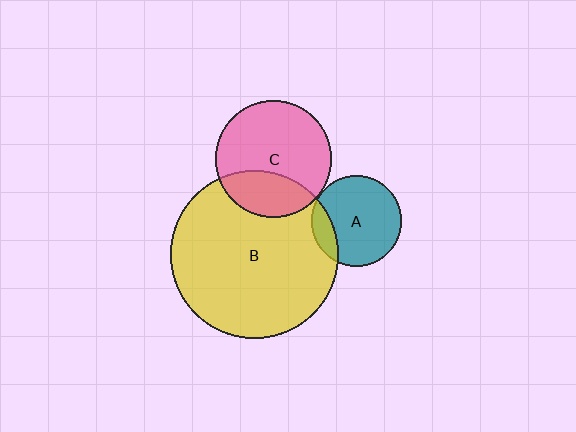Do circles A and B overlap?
Yes.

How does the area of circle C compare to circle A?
Approximately 1.7 times.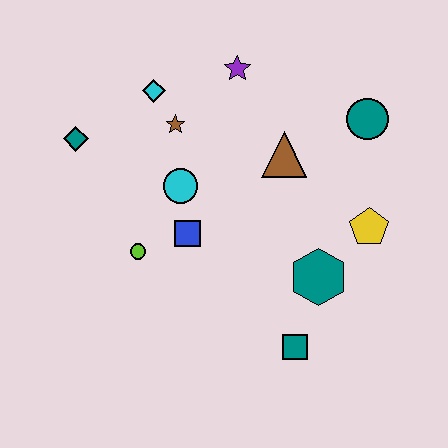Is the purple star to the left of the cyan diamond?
No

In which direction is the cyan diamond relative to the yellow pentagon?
The cyan diamond is to the left of the yellow pentagon.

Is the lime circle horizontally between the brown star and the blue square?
No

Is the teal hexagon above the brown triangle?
No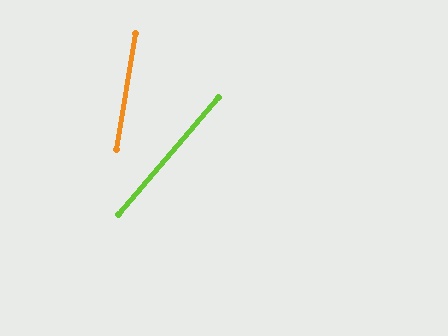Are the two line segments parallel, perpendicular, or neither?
Neither parallel nor perpendicular — they differ by about 31°.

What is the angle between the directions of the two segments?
Approximately 31 degrees.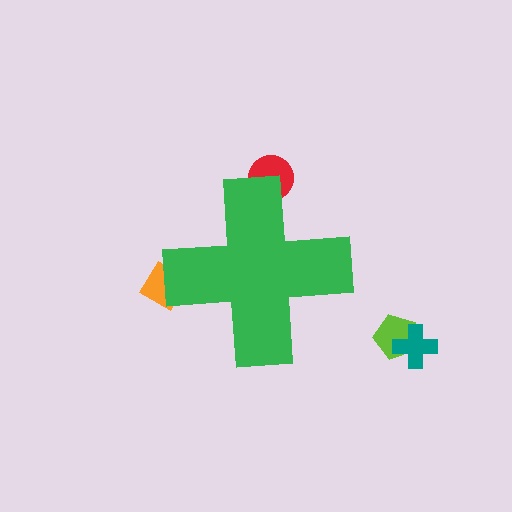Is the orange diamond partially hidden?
Yes, the orange diamond is partially hidden behind the green cross.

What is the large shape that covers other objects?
A green cross.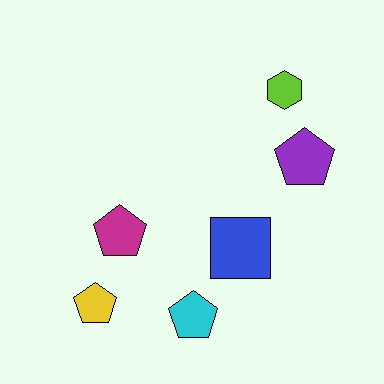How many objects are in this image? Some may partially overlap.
There are 6 objects.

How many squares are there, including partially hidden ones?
There is 1 square.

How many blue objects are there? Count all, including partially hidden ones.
There is 1 blue object.